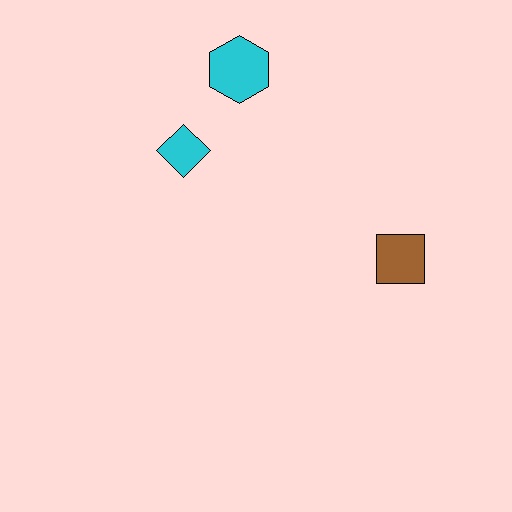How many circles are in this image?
There are no circles.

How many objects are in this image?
There are 3 objects.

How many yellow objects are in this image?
There are no yellow objects.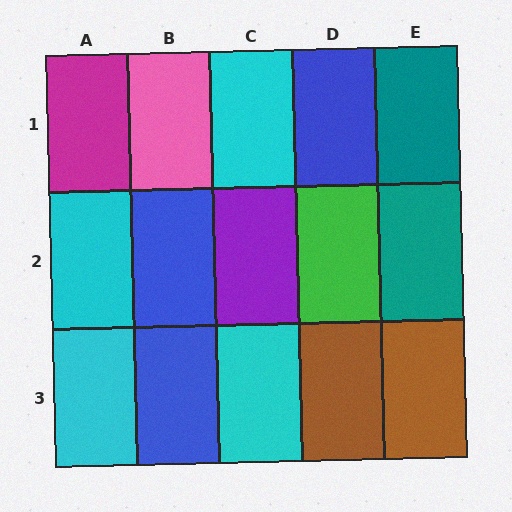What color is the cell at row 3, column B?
Blue.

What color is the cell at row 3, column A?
Cyan.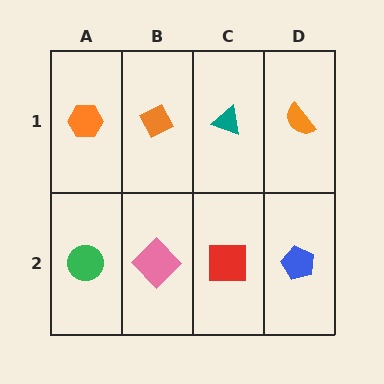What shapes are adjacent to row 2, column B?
An orange diamond (row 1, column B), a green circle (row 2, column A), a red square (row 2, column C).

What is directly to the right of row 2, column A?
A pink diamond.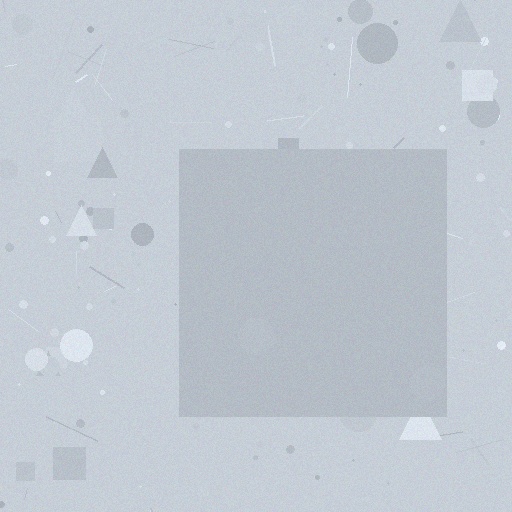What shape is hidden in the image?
A square is hidden in the image.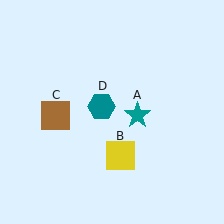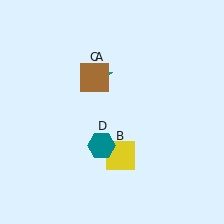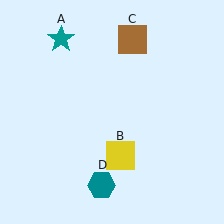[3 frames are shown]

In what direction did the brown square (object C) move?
The brown square (object C) moved up and to the right.